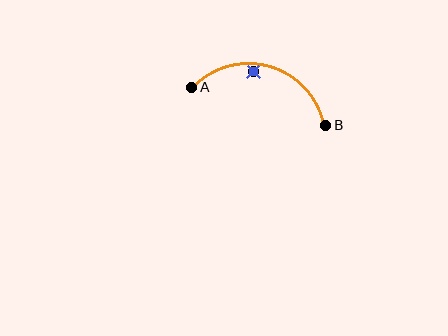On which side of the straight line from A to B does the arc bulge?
The arc bulges above the straight line connecting A and B.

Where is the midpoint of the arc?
The arc midpoint is the point on the curve farthest from the straight line joining A and B. It sits above that line.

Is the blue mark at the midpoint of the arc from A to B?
No — the blue mark does not lie on the arc at all. It sits slightly inside the curve.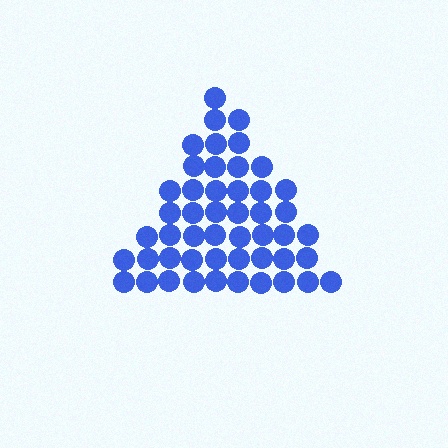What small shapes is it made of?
It is made of small circles.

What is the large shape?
The large shape is a triangle.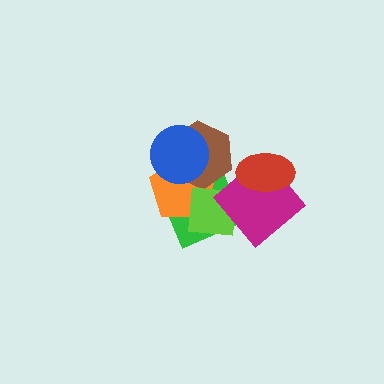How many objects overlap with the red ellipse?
1 object overlaps with the red ellipse.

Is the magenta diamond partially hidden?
Yes, it is partially covered by another shape.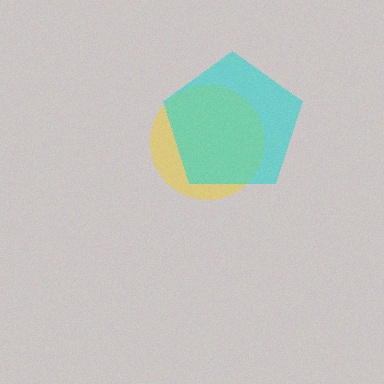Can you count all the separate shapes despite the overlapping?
Yes, there are 2 separate shapes.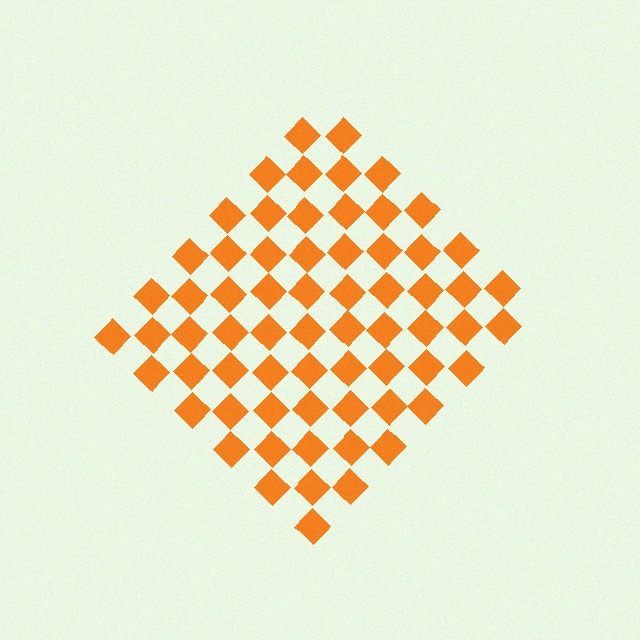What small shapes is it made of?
It is made of small diamonds.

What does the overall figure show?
The overall figure shows a diamond.